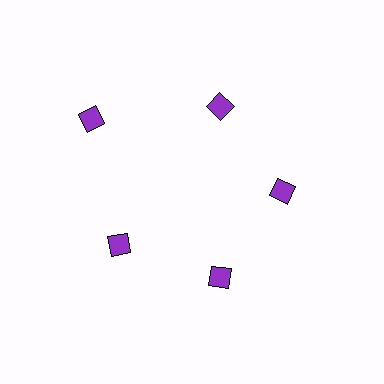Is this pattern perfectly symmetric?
No. The 5 purple diamonds are arranged in a ring, but one element near the 10 o'clock position is pushed outward from the center, breaking the 5-fold rotational symmetry.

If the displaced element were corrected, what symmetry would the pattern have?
It would have 5-fold rotational symmetry — the pattern would map onto itself every 72 degrees.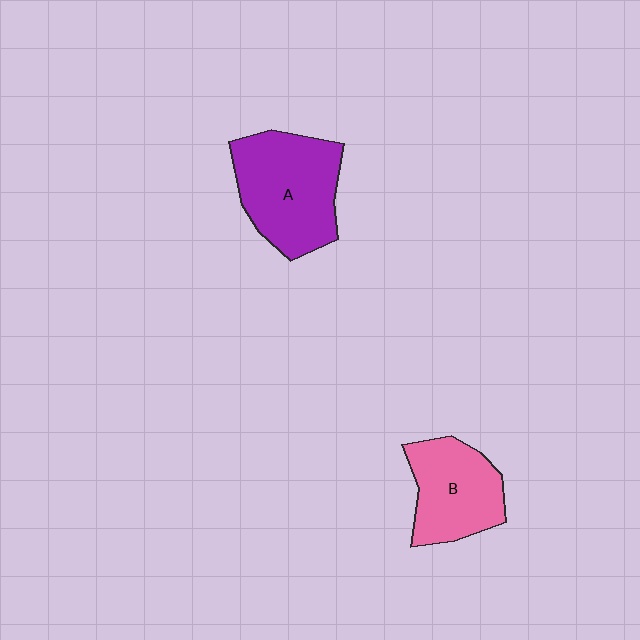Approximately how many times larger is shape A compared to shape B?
Approximately 1.3 times.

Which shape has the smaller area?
Shape B (pink).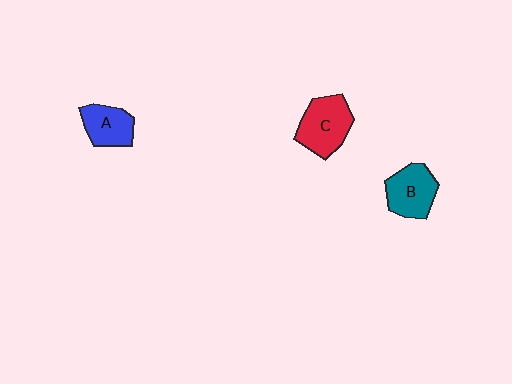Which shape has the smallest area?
Shape A (blue).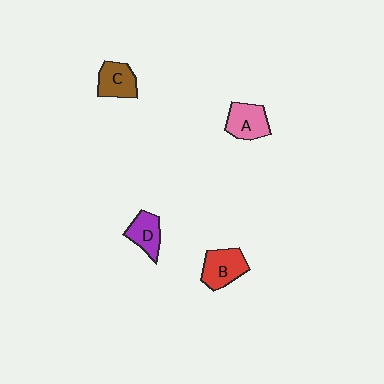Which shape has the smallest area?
Shape D (purple).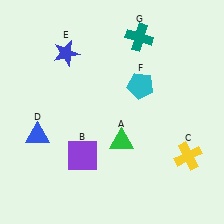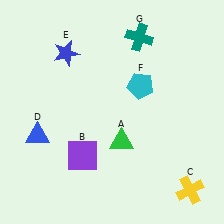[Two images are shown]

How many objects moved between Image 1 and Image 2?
1 object moved between the two images.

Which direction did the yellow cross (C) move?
The yellow cross (C) moved down.